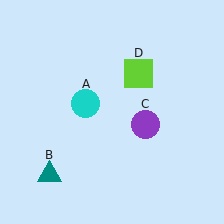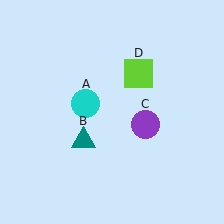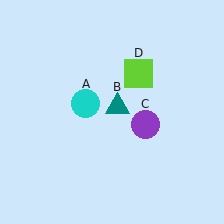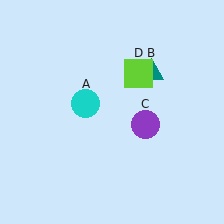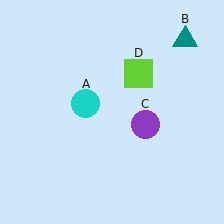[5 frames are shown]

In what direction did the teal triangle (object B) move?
The teal triangle (object B) moved up and to the right.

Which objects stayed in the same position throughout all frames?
Cyan circle (object A) and purple circle (object C) and lime square (object D) remained stationary.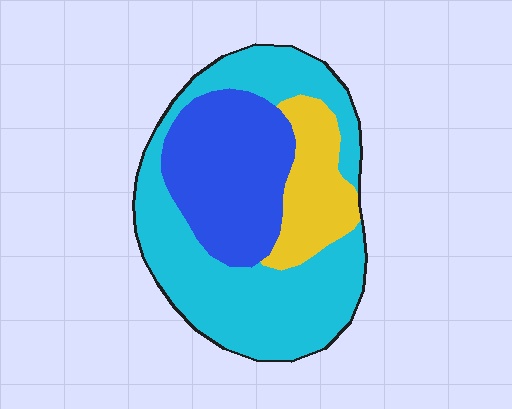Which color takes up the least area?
Yellow, at roughly 15%.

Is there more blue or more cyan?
Cyan.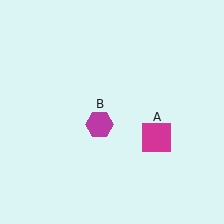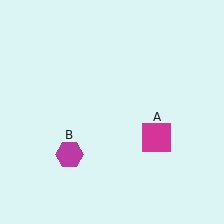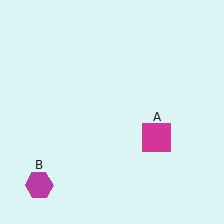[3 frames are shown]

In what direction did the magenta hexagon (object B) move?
The magenta hexagon (object B) moved down and to the left.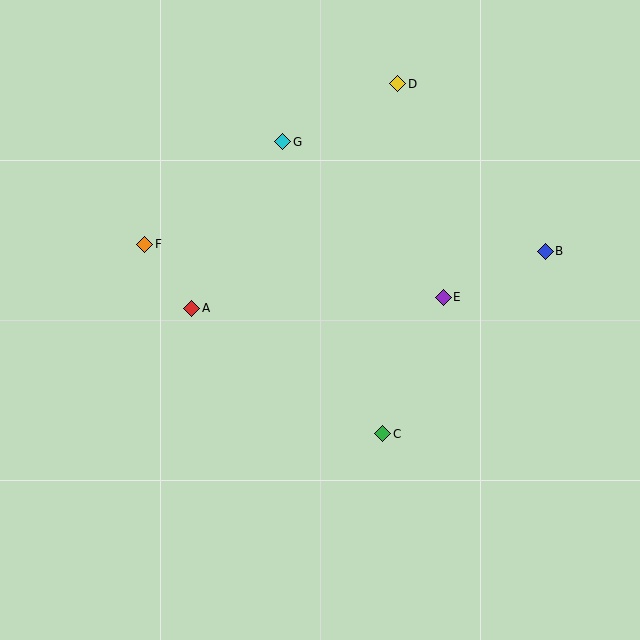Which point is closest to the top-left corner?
Point F is closest to the top-left corner.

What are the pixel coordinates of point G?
Point G is at (283, 142).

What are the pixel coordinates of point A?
Point A is at (192, 308).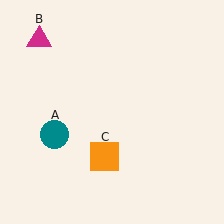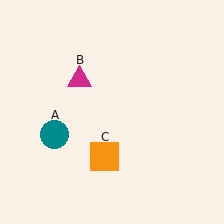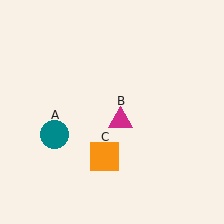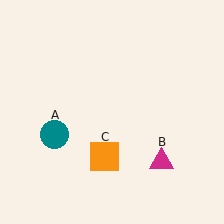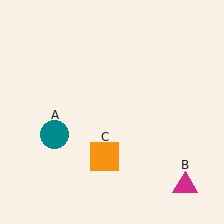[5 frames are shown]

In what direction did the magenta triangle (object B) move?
The magenta triangle (object B) moved down and to the right.